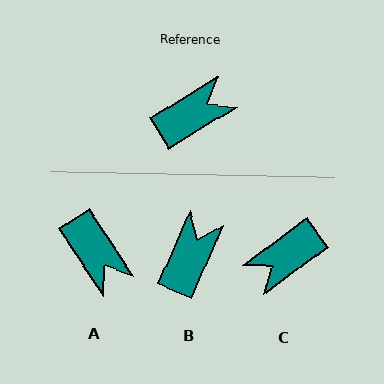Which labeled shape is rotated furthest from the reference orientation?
C, about 175 degrees away.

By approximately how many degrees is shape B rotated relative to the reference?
Approximately 36 degrees counter-clockwise.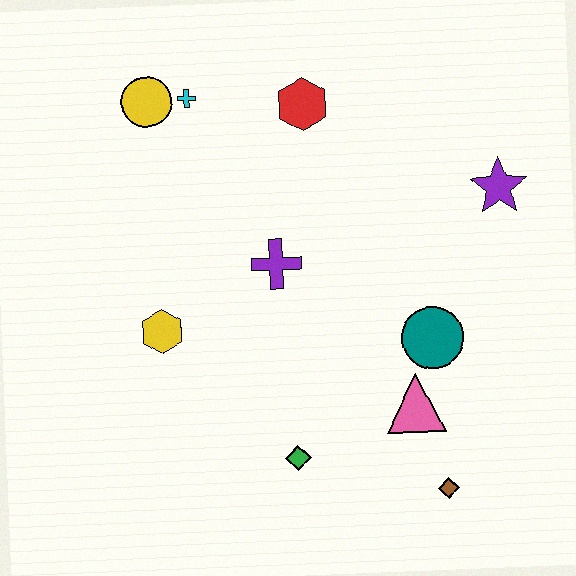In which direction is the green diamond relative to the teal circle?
The green diamond is to the left of the teal circle.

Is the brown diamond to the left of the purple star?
Yes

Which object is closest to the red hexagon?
The cyan cross is closest to the red hexagon.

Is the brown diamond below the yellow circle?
Yes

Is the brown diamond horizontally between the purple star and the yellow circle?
Yes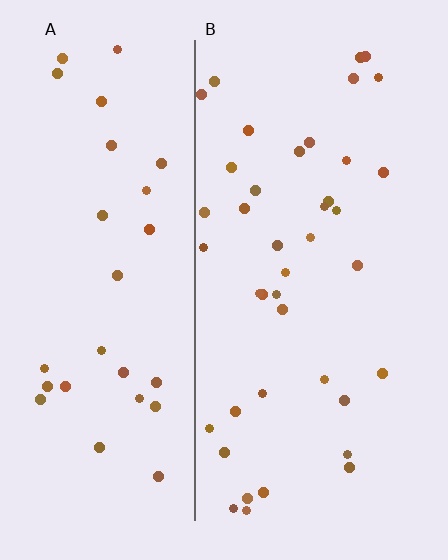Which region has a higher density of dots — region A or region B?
B (the right).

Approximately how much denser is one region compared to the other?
Approximately 1.4× — region B over region A.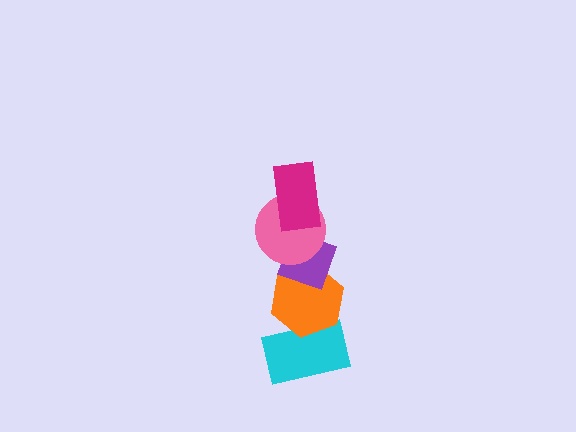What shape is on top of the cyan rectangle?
The orange hexagon is on top of the cyan rectangle.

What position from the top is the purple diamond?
The purple diamond is 3rd from the top.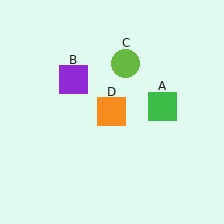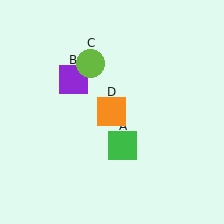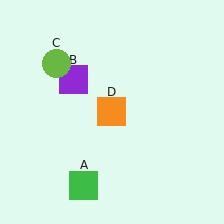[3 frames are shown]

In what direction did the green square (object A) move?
The green square (object A) moved down and to the left.